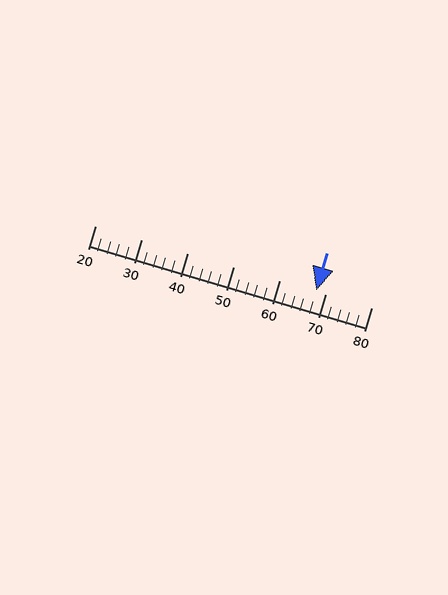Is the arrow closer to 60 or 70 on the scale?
The arrow is closer to 70.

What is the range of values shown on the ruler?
The ruler shows values from 20 to 80.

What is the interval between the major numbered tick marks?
The major tick marks are spaced 10 units apart.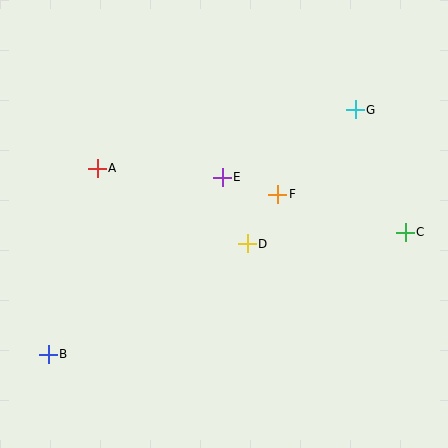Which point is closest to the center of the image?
Point D at (247, 244) is closest to the center.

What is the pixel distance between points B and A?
The distance between B and A is 193 pixels.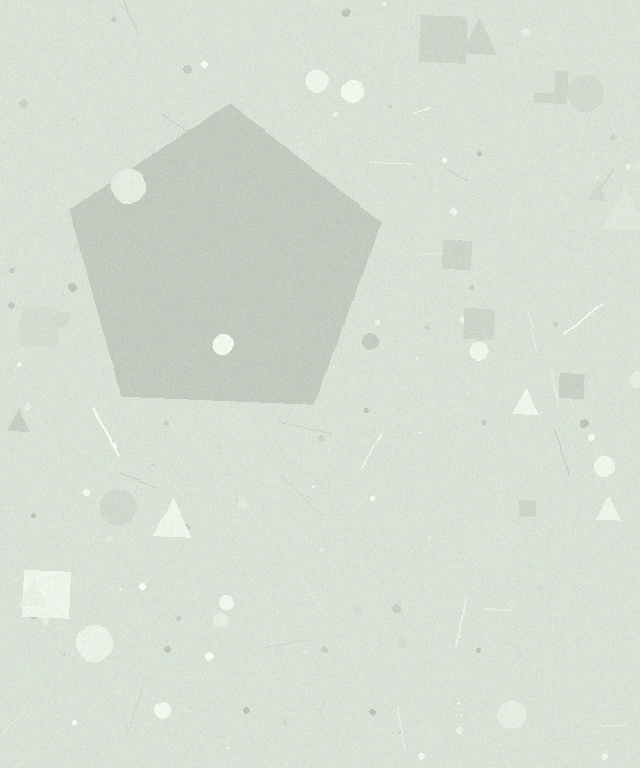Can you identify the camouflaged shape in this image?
The camouflaged shape is a pentagon.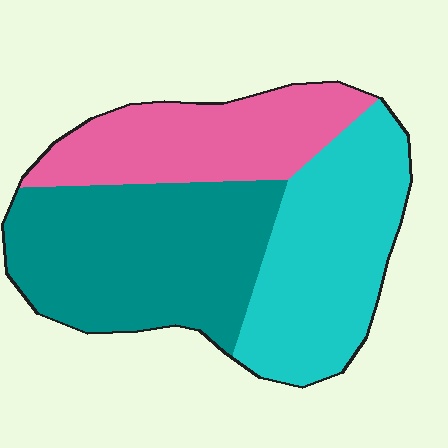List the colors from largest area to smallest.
From largest to smallest: teal, cyan, pink.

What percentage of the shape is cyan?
Cyan takes up between a third and a half of the shape.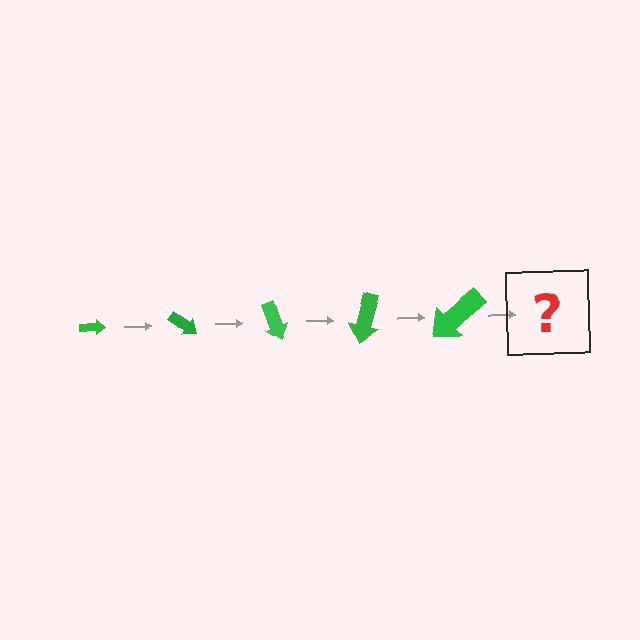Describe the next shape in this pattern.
It should be an arrow, larger than the previous one and rotated 175 degrees from the start.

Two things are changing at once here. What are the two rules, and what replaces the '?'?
The two rules are that the arrow grows larger each step and it rotates 35 degrees each step. The '?' should be an arrow, larger than the previous one and rotated 175 degrees from the start.